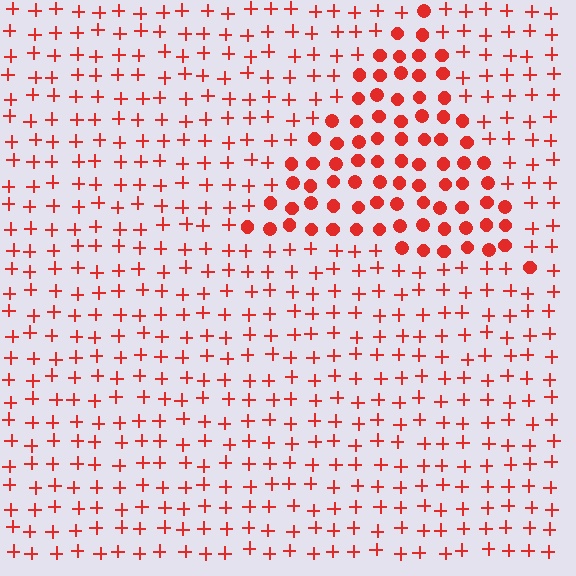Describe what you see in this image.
The image is filled with small red elements arranged in a uniform grid. A triangle-shaped region contains circles, while the surrounding area contains plus signs. The boundary is defined purely by the change in element shape.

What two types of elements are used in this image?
The image uses circles inside the triangle region and plus signs outside it.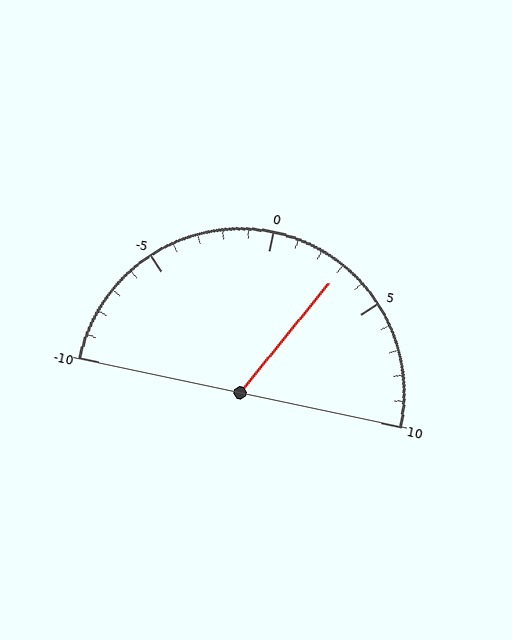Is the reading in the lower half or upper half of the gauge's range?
The reading is in the upper half of the range (-10 to 10).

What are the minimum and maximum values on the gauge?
The gauge ranges from -10 to 10.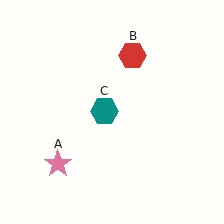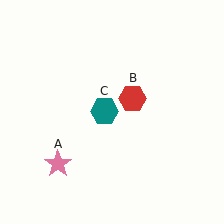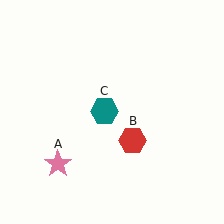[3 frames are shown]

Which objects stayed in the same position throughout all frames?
Pink star (object A) and teal hexagon (object C) remained stationary.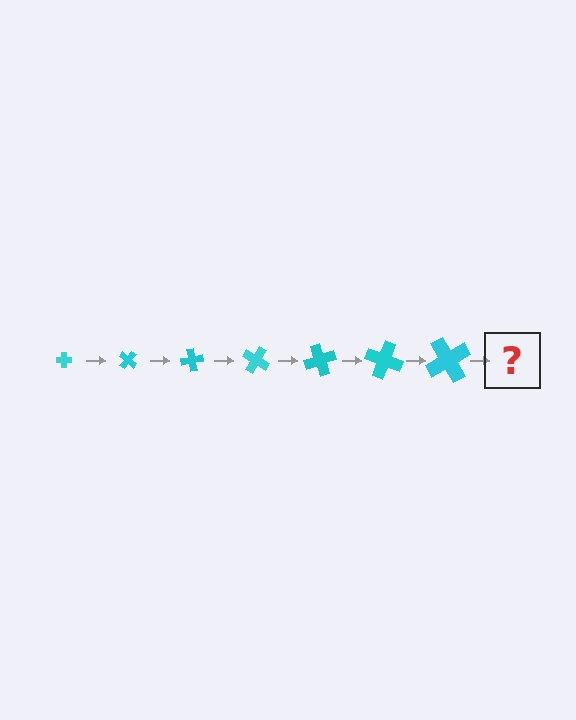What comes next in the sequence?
The next element should be a cross, larger than the previous one and rotated 280 degrees from the start.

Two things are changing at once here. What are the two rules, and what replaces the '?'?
The two rules are that the cross grows larger each step and it rotates 40 degrees each step. The '?' should be a cross, larger than the previous one and rotated 280 degrees from the start.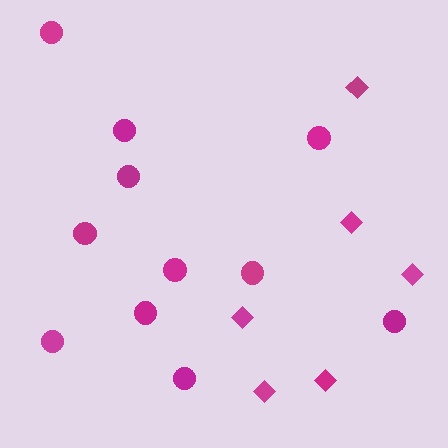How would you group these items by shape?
There are 2 groups: one group of diamonds (6) and one group of circles (11).